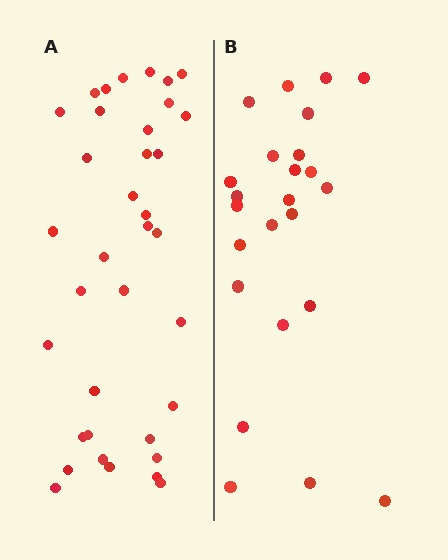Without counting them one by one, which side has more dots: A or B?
Region A (the left region) has more dots.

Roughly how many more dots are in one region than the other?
Region A has roughly 12 or so more dots than region B.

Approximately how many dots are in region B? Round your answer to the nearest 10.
About 20 dots. (The exact count is 24, which rounds to 20.)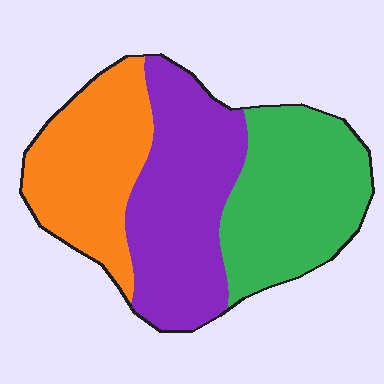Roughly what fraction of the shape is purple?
Purple takes up between a quarter and a half of the shape.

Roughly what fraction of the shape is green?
Green covers about 35% of the shape.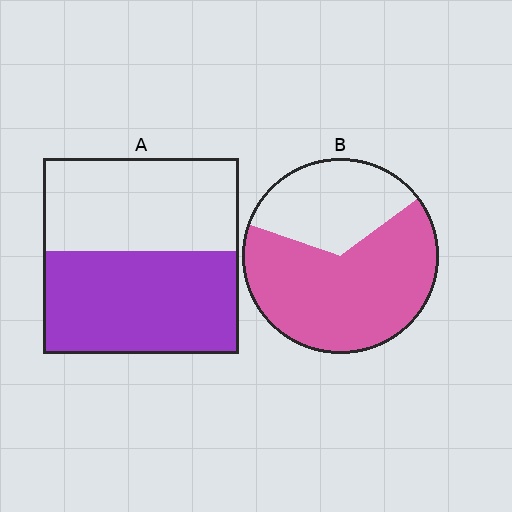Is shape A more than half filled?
Roughly half.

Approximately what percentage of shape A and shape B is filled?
A is approximately 55% and B is approximately 65%.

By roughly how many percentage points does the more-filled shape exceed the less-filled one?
By roughly 15 percentage points (B over A).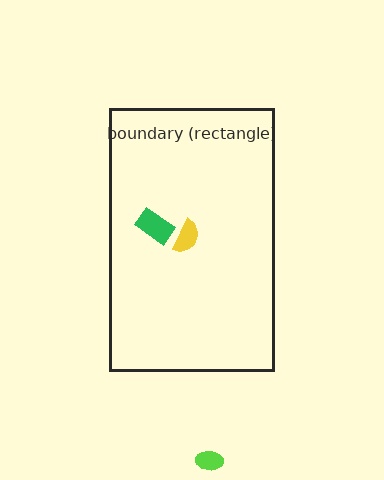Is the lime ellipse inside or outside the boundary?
Outside.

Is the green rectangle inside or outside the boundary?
Inside.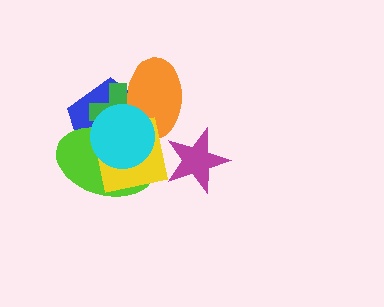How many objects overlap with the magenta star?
0 objects overlap with the magenta star.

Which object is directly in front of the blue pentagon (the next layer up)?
The green cross is directly in front of the blue pentagon.